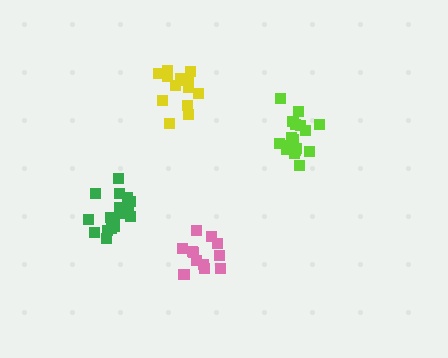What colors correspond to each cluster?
The clusters are colored: yellow, lime, pink, green.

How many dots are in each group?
Group 1: 14 dots, Group 2: 17 dots, Group 3: 12 dots, Group 4: 17 dots (60 total).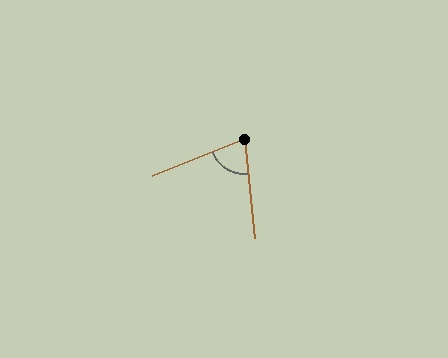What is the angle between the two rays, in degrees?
Approximately 73 degrees.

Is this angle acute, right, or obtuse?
It is acute.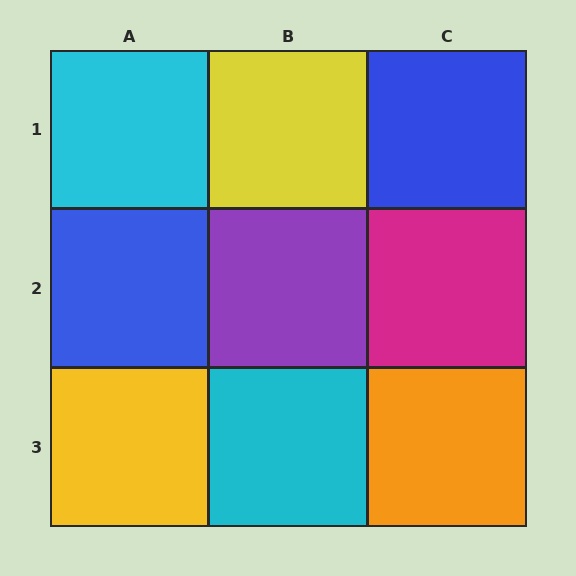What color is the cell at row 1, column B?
Yellow.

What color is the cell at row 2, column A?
Blue.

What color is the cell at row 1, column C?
Blue.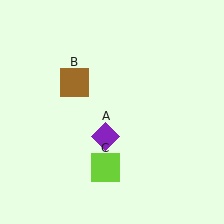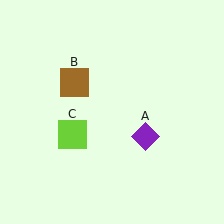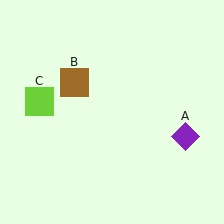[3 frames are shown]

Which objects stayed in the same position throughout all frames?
Brown square (object B) remained stationary.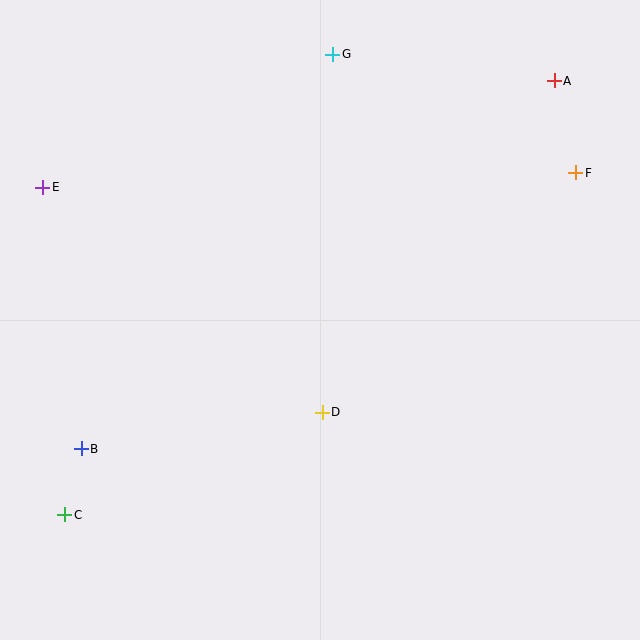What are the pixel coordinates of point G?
Point G is at (333, 54).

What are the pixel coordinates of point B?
Point B is at (81, 449).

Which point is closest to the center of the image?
Point D at (322, 412) is closest to the center.